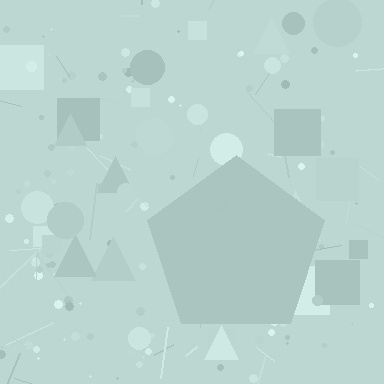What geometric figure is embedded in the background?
A pentagon is embedded in the background.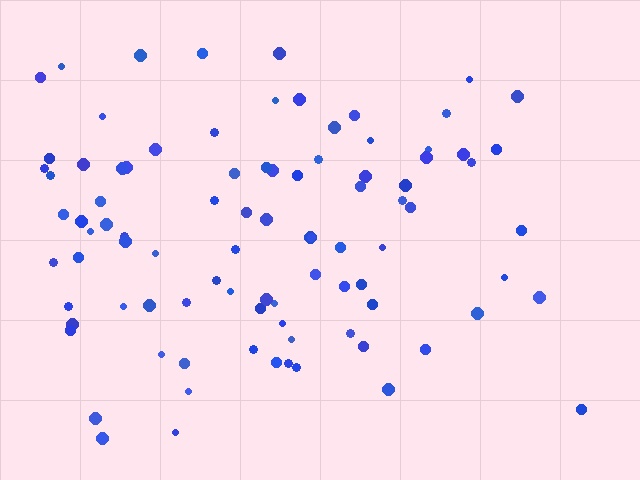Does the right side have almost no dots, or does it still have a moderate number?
Still a moderate number, just noticeably fewer than the left.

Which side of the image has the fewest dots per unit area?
The right.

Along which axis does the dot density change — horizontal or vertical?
Horizontal.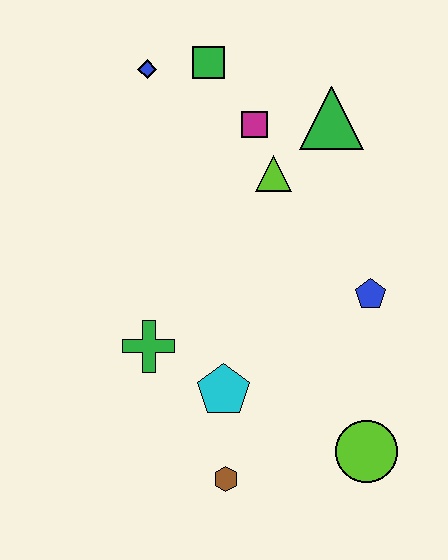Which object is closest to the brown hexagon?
The cyan pentagon is closest to the brown hexagon.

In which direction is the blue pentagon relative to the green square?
The blue pentagon is below the green square.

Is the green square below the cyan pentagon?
No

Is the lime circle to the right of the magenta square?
Yes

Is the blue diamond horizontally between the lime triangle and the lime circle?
No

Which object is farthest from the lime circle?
The blue diamond is farthest from the lime circle.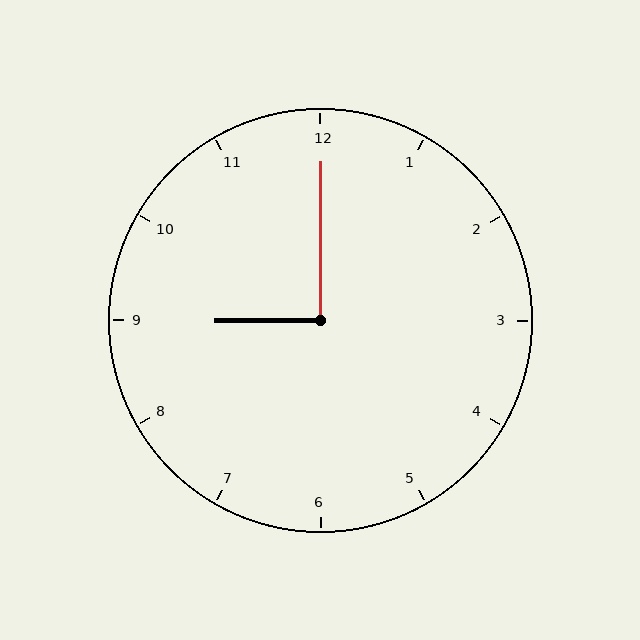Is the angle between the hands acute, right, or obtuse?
It is right.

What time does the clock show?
9:00.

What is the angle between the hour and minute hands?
Approximately 90 degrees.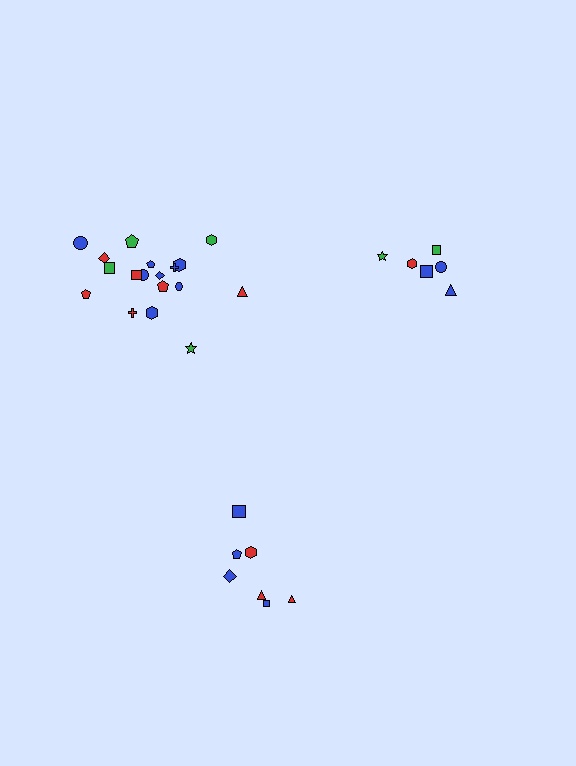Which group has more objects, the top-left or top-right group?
The top-left group.